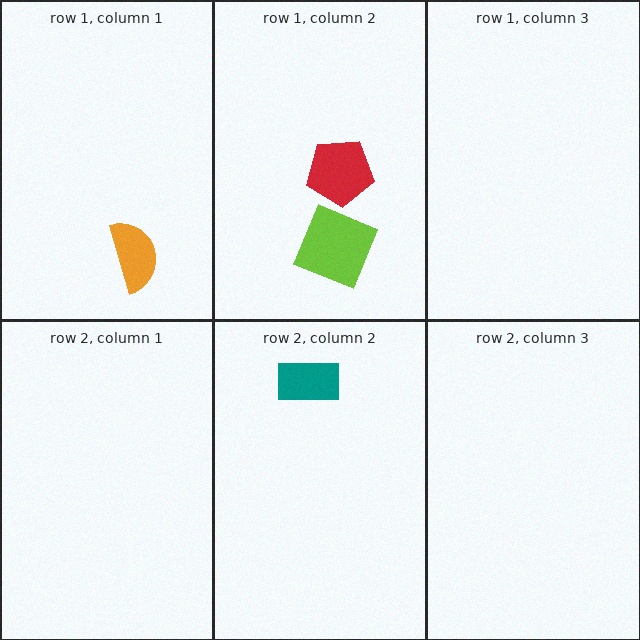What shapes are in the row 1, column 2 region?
The lime square, the red pentagon.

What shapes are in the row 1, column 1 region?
The orange semicircle.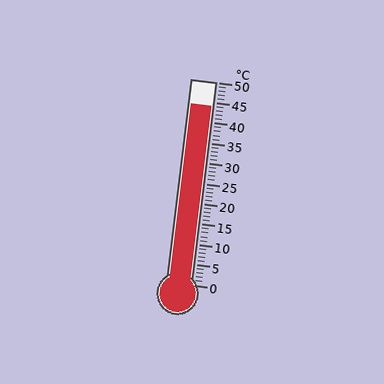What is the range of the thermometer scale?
The thermometer scale ranges from 0°C to 50°C.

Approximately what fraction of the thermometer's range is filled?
The thermometer is filled to approximately 90% of its range.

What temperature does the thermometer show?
The thermometer shows approximately 44°C.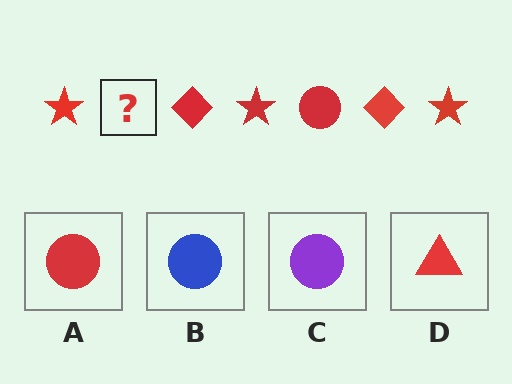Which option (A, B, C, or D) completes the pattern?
A.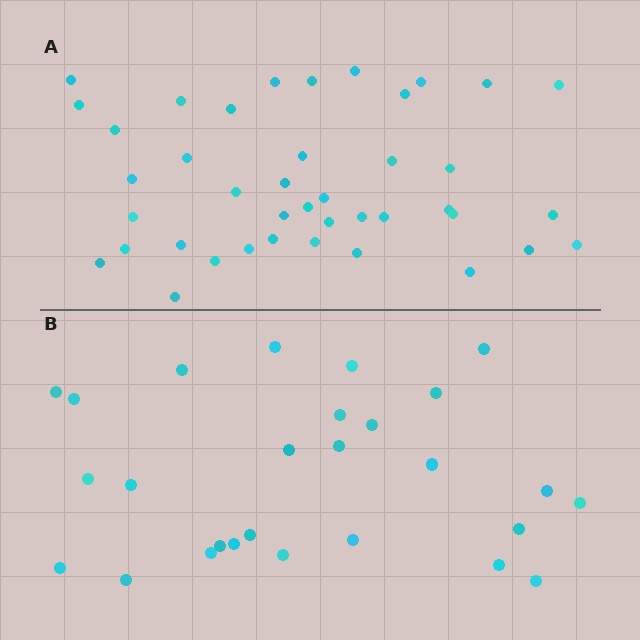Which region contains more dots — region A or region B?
Region A (the top region) has more dots.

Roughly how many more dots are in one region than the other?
Region A has approximately 15 more dots than region B.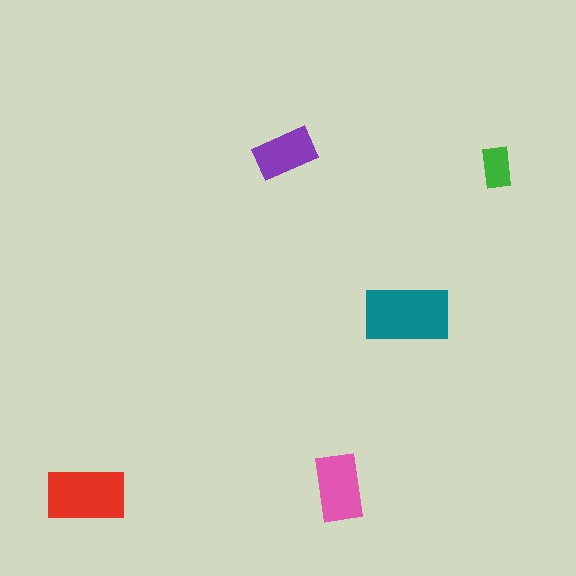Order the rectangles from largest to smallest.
the teal one, the red one, the pink one, the purple one, the green one.